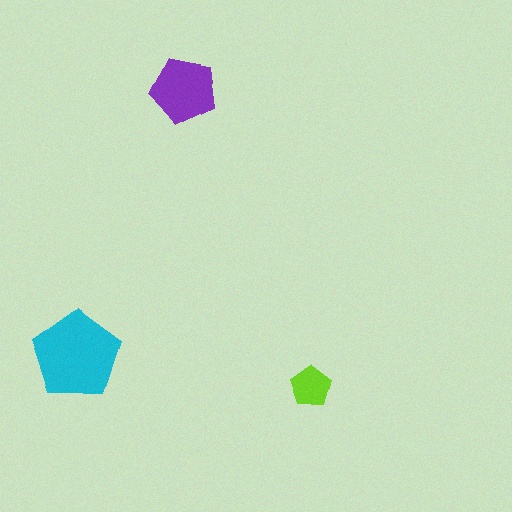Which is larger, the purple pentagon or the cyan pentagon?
The cyan one.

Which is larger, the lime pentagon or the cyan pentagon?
The cyan one.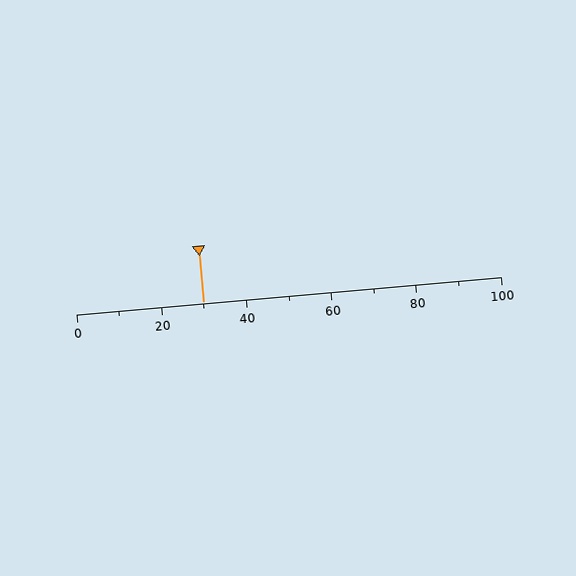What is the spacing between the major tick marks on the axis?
The major ticks are spaced 20 apart.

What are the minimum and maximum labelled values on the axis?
The axis runs from 0 to 100.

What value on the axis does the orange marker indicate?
The marker indicates approximately 30.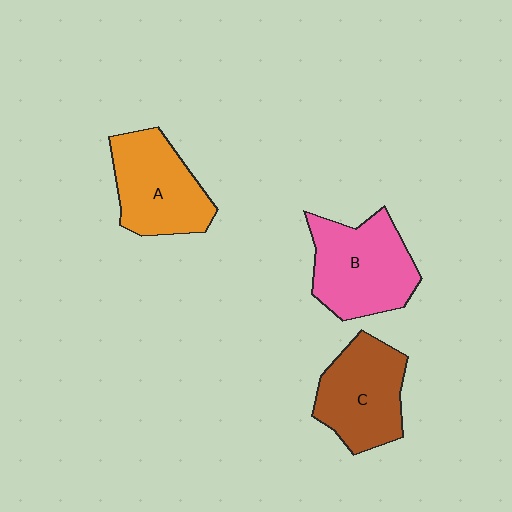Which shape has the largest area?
Shape B (pink).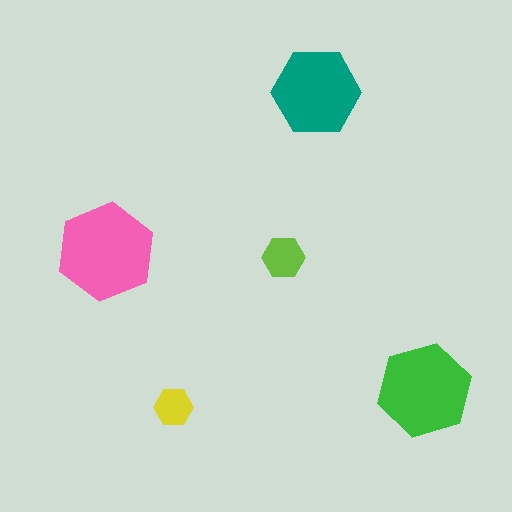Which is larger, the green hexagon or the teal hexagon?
The green one.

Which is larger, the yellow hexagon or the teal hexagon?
The teal one.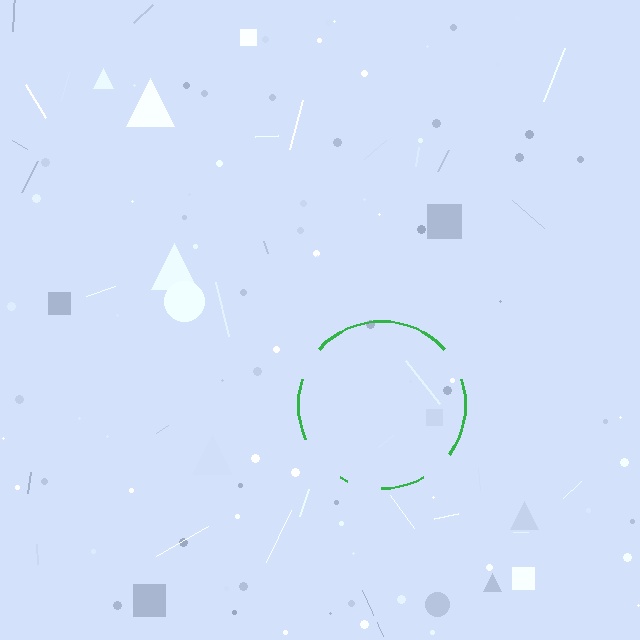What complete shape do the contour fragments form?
The contour fragments form a circle.